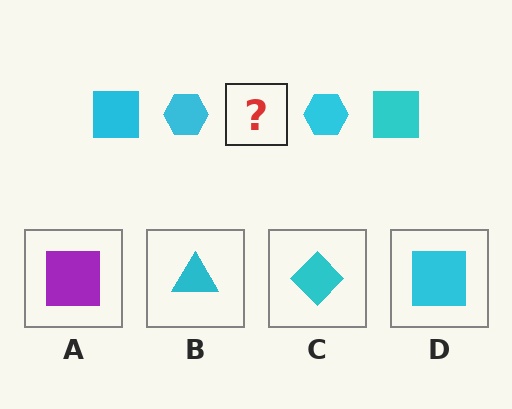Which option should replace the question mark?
Option D.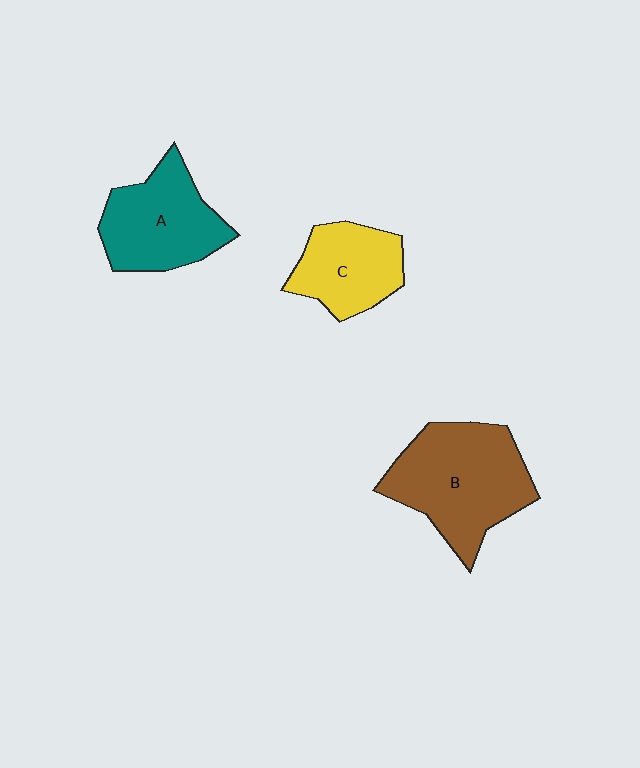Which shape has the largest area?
Shape B (brown).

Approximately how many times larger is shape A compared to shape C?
Approximately 1.3 times.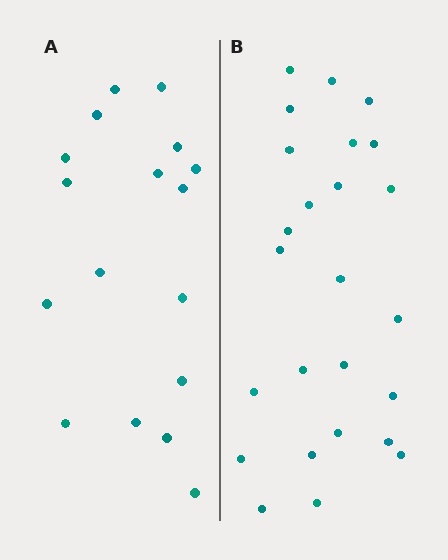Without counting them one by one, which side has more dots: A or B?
Region B (the right region) has more dots.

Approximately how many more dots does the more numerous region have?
Region B has roughly 8 or so more dots than region A.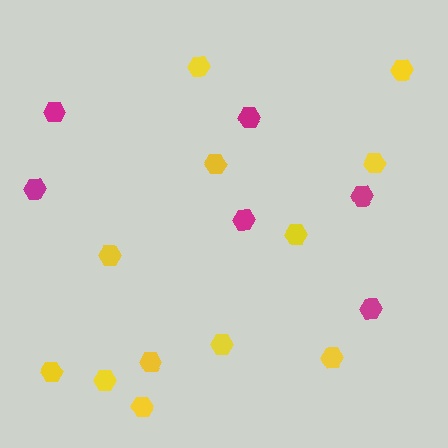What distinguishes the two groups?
There are 2 groups: one group of magenta hexagons (6) and one group of yellow hexagons (12).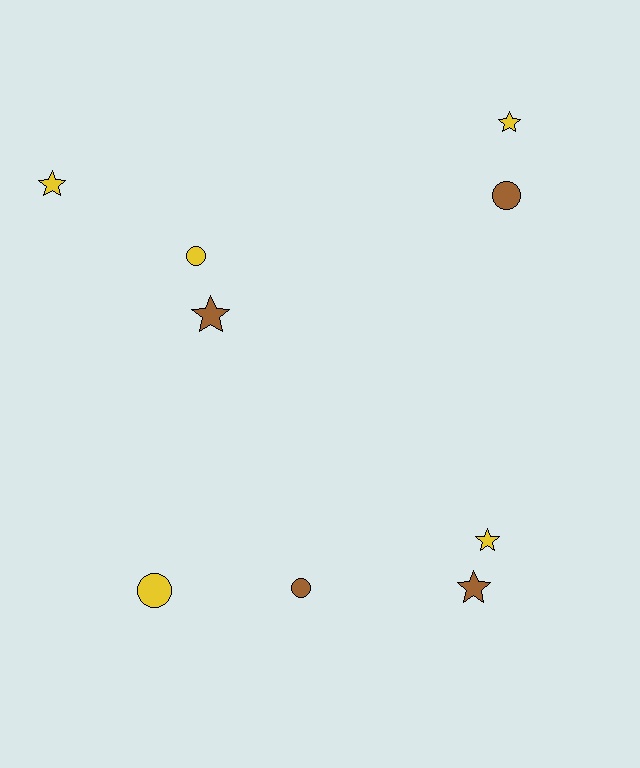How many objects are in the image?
There are 9 objects.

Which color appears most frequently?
Yellow, with 5 objects.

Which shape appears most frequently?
Star, with 5 objects.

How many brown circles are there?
There are 2 brown circles.